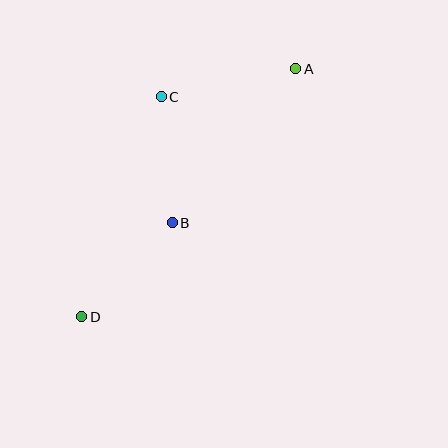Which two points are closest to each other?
Points B and C are closest to each other.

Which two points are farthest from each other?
Points A and D are farthest from each other.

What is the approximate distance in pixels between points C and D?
The distance between C and D is approximately 234 pixels.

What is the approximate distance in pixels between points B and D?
The distance between B and D is approximately 131 pixels.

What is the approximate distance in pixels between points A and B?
The distance between A and B is approximately 197 pixels.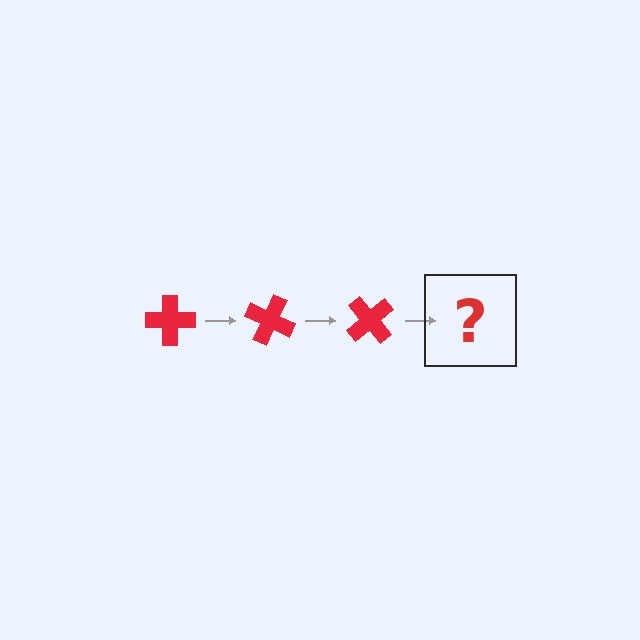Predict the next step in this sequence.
The next step is a red cross rotated 75 degrees.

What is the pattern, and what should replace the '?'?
The pattern is that the cross rotates 25 degrees each step. The '?' should be a red cross rotated 75 degrees.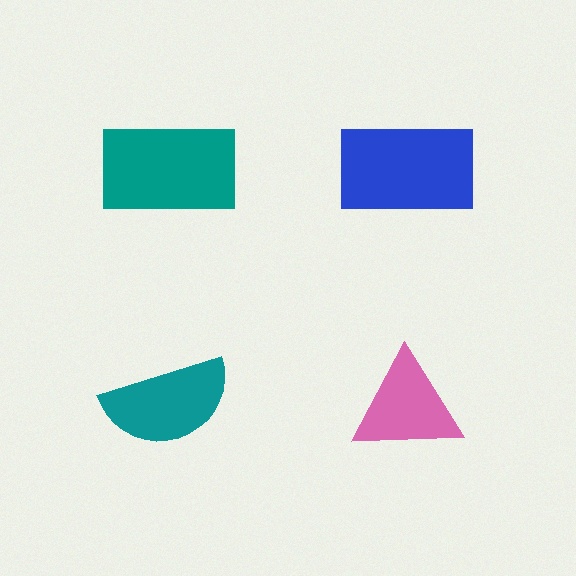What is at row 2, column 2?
A pink triangle.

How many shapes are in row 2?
2 shapes.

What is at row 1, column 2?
A blue rectangle.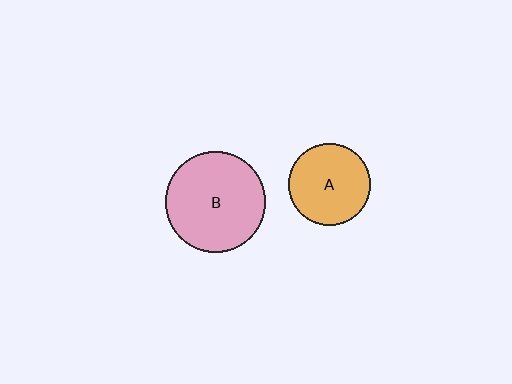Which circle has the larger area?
Circle B (pink).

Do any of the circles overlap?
No, none of the circles overlap.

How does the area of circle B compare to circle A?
Approximately 1.5 times.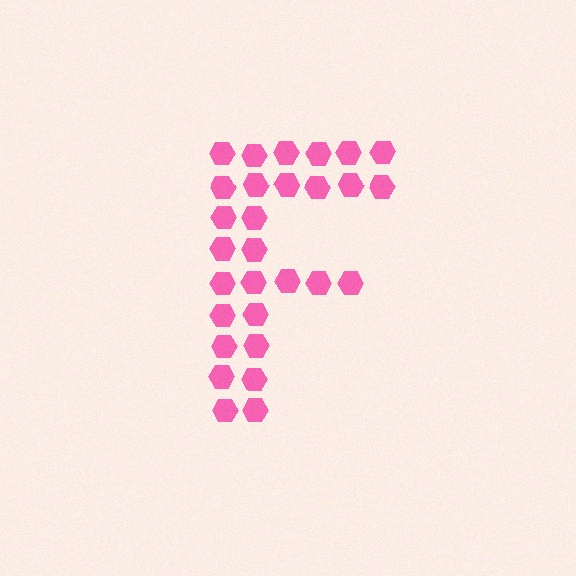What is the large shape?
The large shape is the letter F.